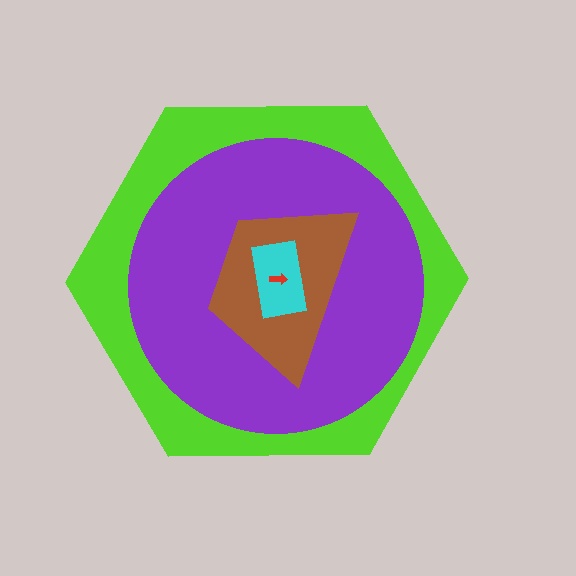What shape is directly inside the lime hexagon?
The purple circle.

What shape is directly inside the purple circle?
The brown trapezoid.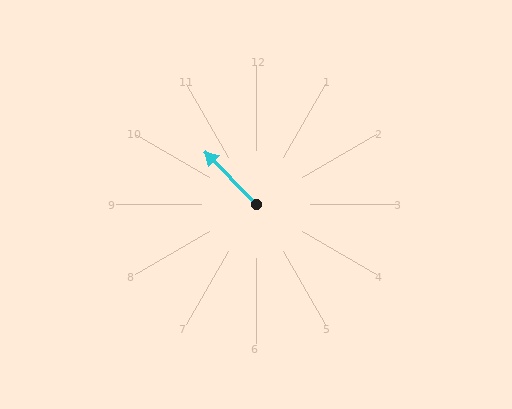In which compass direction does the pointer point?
Northwest.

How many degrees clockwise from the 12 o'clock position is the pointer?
Approximately 316 degrees.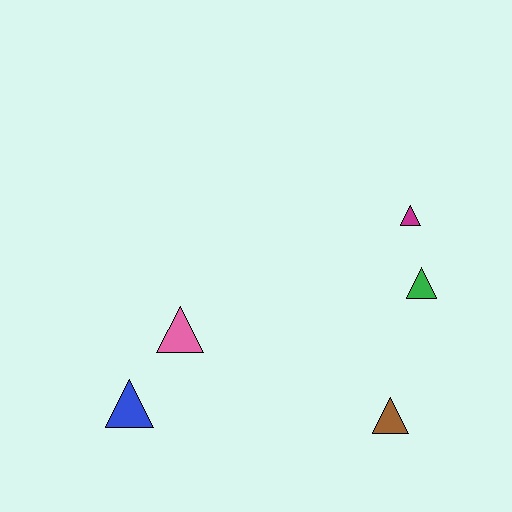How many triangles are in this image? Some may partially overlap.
There are 5 triangles.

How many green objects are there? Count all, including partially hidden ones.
There is 1 green object.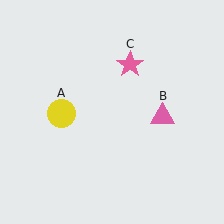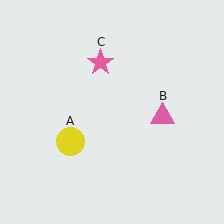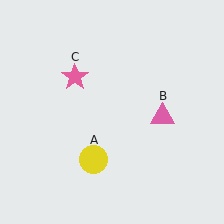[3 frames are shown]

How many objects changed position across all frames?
2 objects changed position: yellow circle (object A), pink star (object C).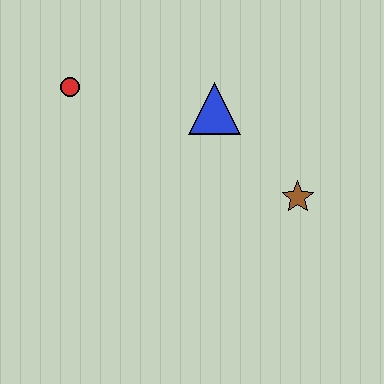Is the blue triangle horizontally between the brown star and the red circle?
Yes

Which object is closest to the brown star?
The blue triangle is closest to the brown star.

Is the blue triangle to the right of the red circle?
Yes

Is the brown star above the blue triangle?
No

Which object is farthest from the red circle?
The brown star is farthest from the red circle.